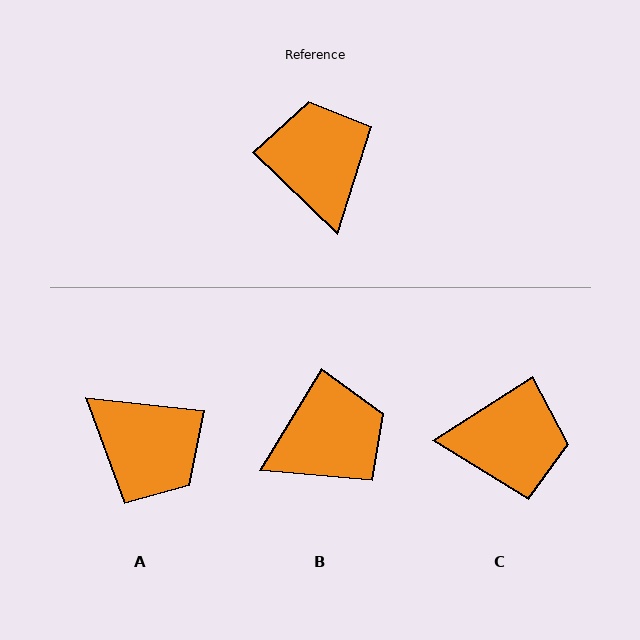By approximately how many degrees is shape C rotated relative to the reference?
Approximately 104 degrees clockwise.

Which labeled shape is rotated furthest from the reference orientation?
A, about 143 degrees away.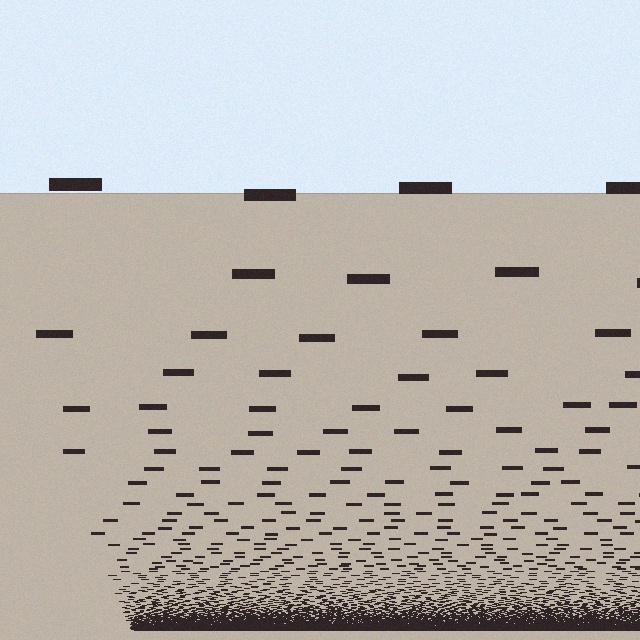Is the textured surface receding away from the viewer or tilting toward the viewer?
The surface appears to tilt toward the viewer. Texture elements get larger and sparser toward the top.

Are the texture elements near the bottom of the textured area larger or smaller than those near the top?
Smaller. The gradient is inverted — elements near the bottom are smaller and denser.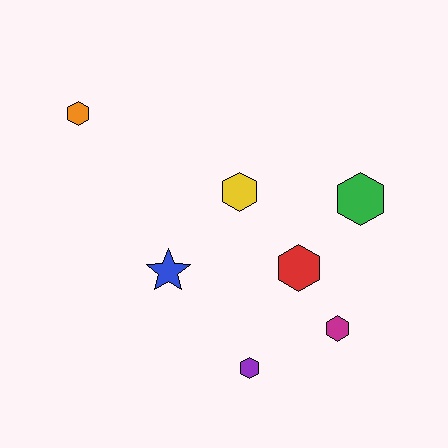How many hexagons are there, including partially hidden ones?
There are 6 hexagons.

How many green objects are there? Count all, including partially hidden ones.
There is 1 green object.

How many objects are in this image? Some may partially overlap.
There are 7 objects.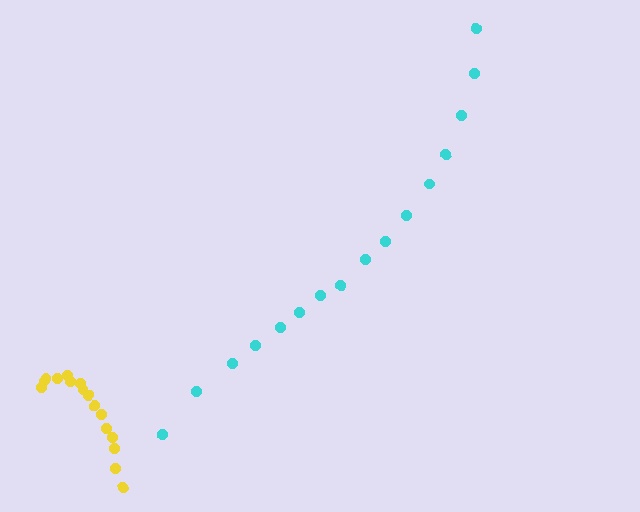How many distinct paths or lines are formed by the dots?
There are 2 distinct paths.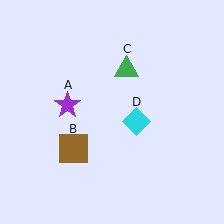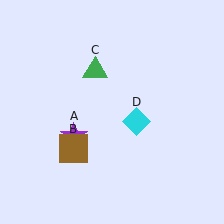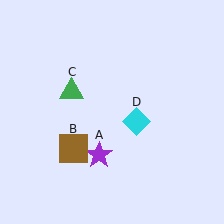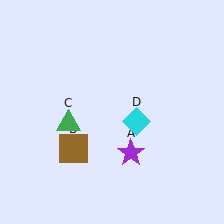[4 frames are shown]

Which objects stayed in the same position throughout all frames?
Brown square (object B) and cyan diamond (object D) remained stationary.